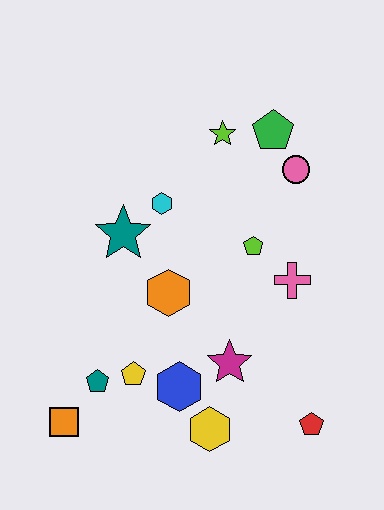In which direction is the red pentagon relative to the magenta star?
The red pentagon is to the right of the magenta star.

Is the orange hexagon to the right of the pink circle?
No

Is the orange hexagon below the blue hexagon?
No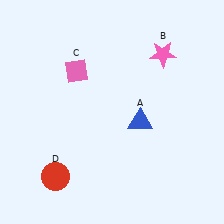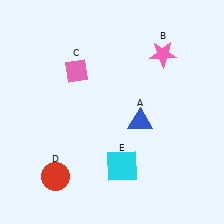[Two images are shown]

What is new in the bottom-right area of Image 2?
A cyan square (E) was added in the bottom-right area of Image 2.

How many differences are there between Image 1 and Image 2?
There is 1 difference between the two images.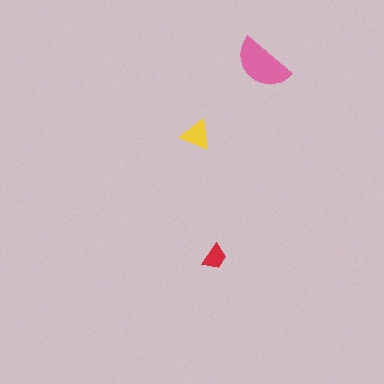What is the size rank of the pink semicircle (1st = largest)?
1st.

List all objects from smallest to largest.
The red trapezoid, the yellow triangle, the pink semicircle.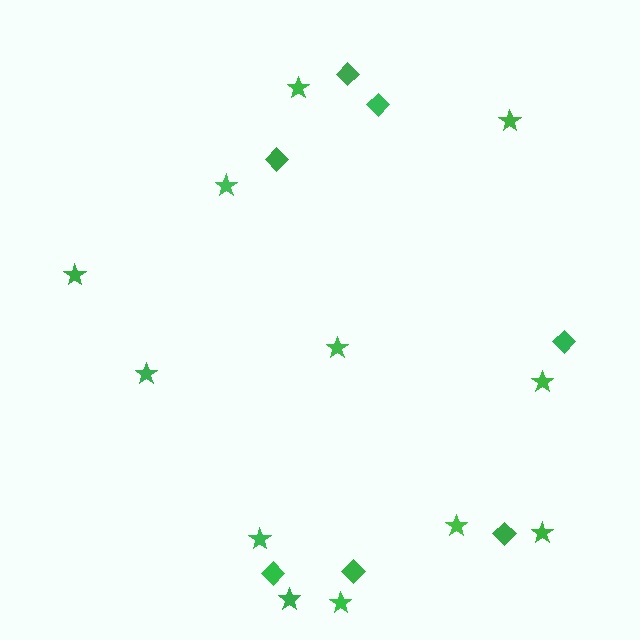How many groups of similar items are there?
There are 2 groups: one group of diamonds (7) and one group of stars (12).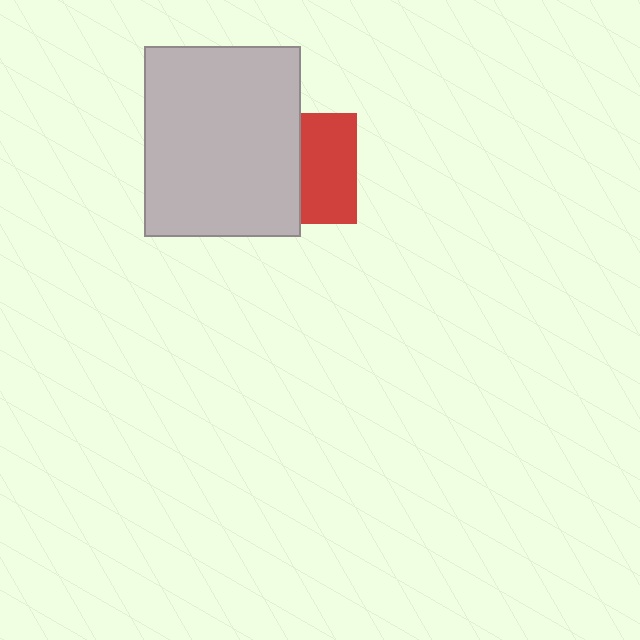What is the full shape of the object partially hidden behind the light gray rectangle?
The partially hidden object is a red square.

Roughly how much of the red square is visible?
About half of it is visible (roughly 50%).